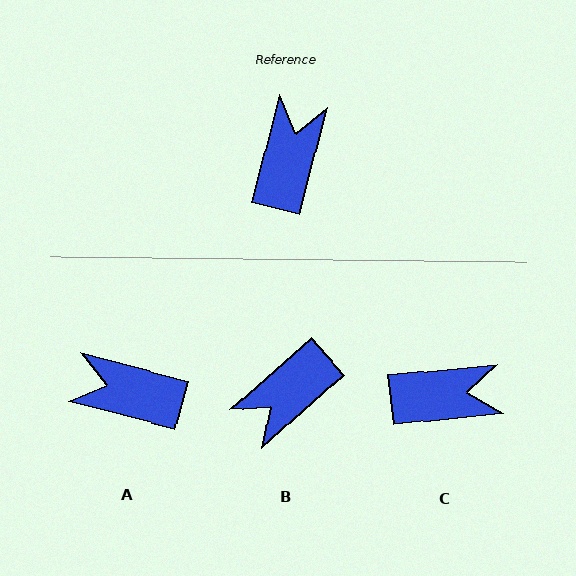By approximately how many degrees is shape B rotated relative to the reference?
Approximately 146 degrees counter-clockwise.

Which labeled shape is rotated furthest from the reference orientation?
B, about 146 degrees away.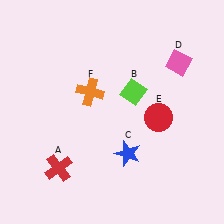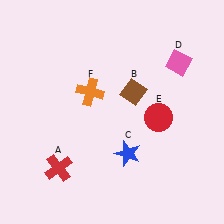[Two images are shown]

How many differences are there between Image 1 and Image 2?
There is 1 difference between the two images.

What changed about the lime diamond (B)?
In Image 1, B is lime. In Image 2, it changed to brown.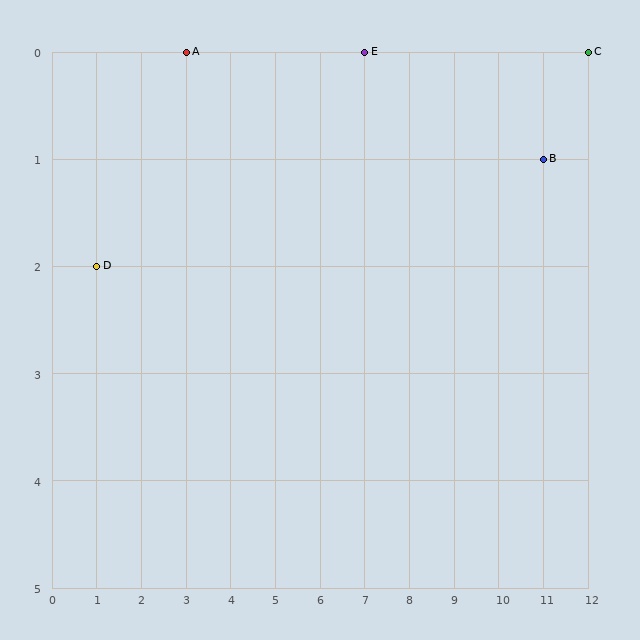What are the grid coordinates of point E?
Point E is at grid coordinates (7, 0).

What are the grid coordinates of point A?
Point A is at grid coordinates (3, 0).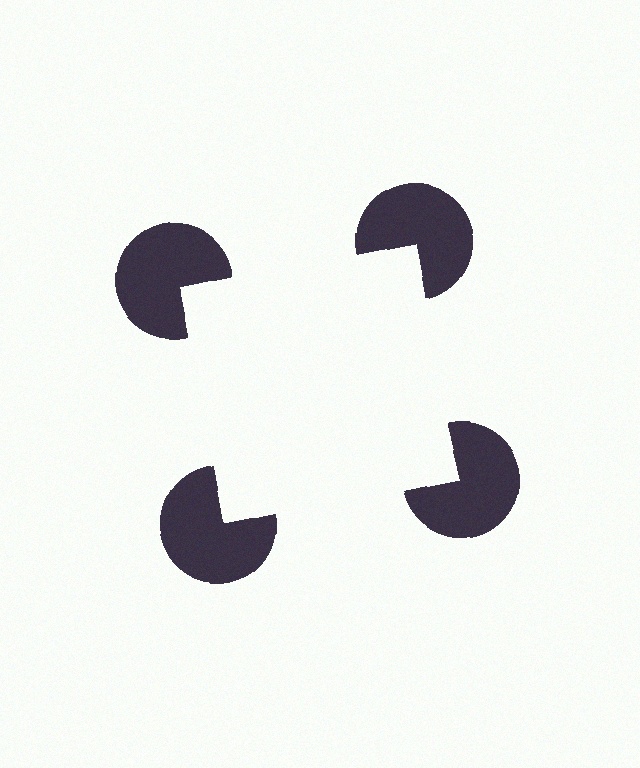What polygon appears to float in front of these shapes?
An illusory square — its edges are inferred from the aligned wedge cuts in the pac-man discs, not physically drawn.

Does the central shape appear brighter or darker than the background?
It typically appears slightly brighter than the background, even though no actual brightness change is drawn.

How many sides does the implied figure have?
4 sides.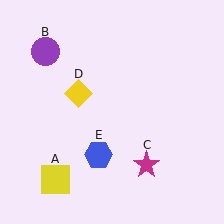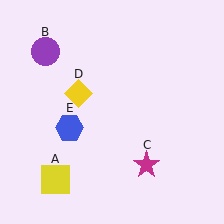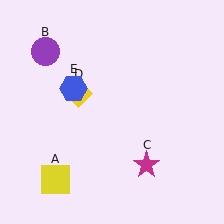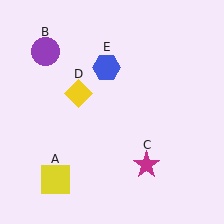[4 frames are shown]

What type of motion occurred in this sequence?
The blue hexagon (object E) rotated clockwise around the center of the scene.